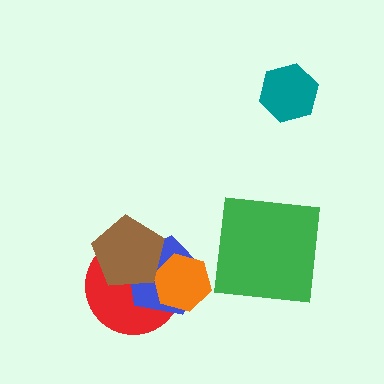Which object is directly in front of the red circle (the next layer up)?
The blue pentagon is directly in front of the red circle.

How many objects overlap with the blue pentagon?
3 objects overlap with the blue pentagon.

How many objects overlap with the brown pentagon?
3 objects overlap with the brown pentagon.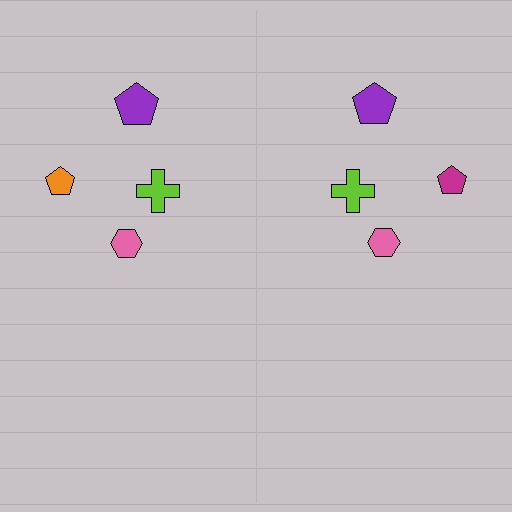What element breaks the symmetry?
The magenta pentagon on the right side breaks the symmetry — its mirror counterpart is orange.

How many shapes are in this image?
There are 8 shapes in this image.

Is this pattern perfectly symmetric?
No, the pattern is not perfectly symmetric. The magenta pentagon on the right side breaks the symmetry — its mirror counterpart is orange.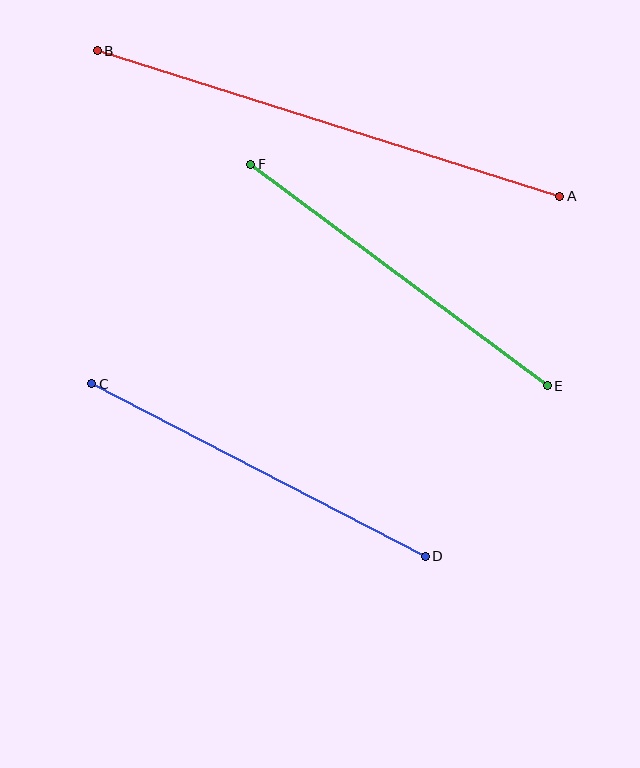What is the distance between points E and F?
The distance is approximately 370 pixels.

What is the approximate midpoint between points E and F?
The midpoint is at approximately (399, 275) pixels.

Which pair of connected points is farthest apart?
Points A and B are farthest apart.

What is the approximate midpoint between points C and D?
The midpoint is at approximately (259, 470) pixels.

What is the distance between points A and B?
The distance is approximately 485 pixels.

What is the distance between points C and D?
The distance is approximately 376 pixels.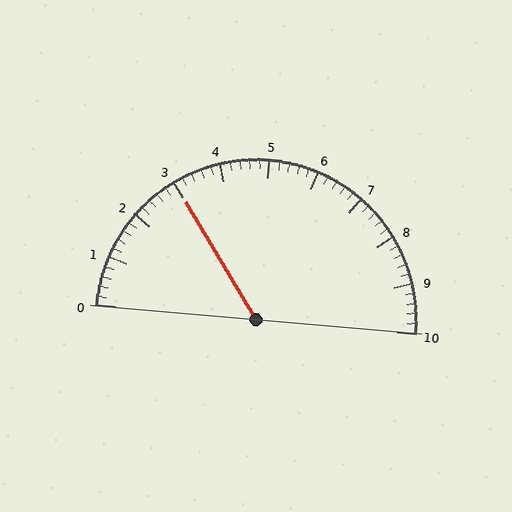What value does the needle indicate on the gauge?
The needle indicates approximately 3.0.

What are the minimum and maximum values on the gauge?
The gauge ranges from 0 to 10.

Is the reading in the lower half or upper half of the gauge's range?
The reading is in the lower half of the range (0 to 10).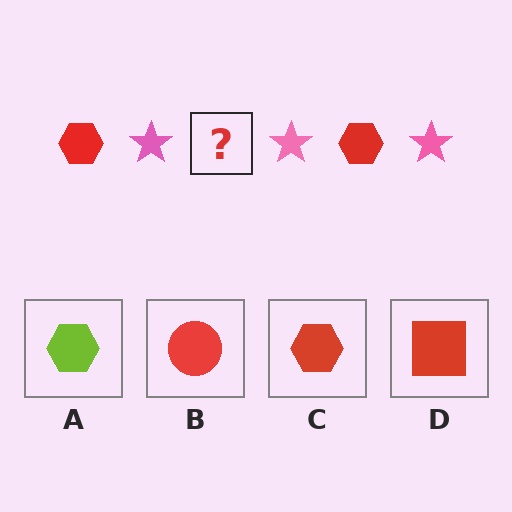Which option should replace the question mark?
Option C.